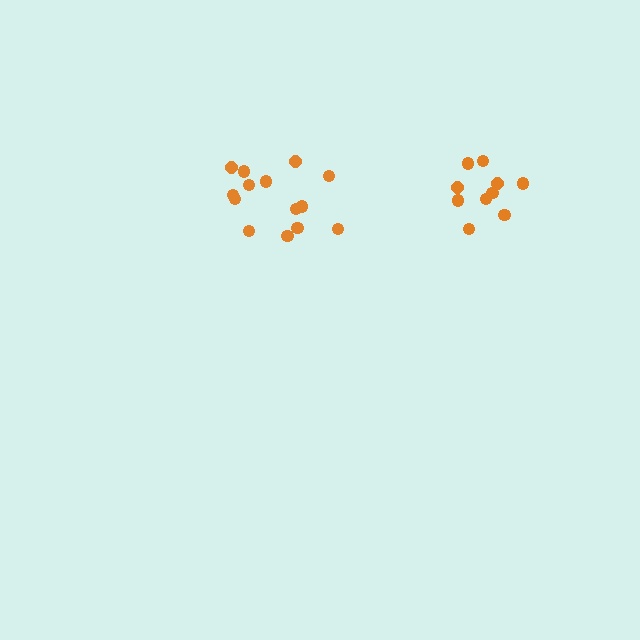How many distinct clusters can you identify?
There are 2 distinct clusters.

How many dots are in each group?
Group 1: 14 dots, Group 2: 10 dots (24 total).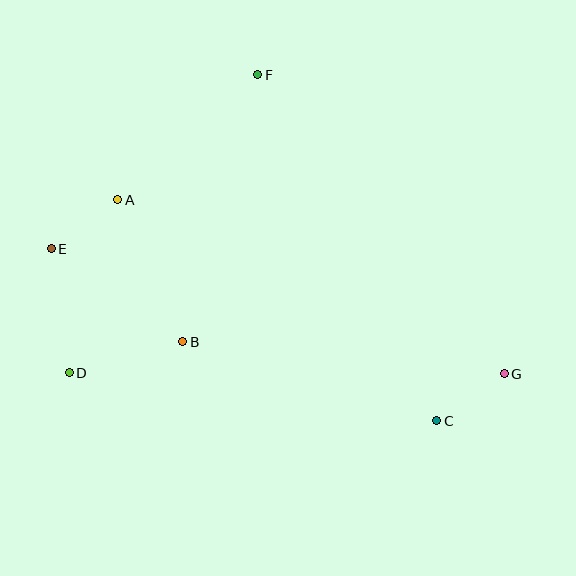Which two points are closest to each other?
Points C and G are closest to each other.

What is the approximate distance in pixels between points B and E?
The distance between B and E is approximately 161 pixels.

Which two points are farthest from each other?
Points E and G are farthest from each other.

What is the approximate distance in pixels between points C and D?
The distance between C and D is approximately 371 pixels.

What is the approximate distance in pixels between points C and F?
The distance between C and F is approximately 390 pixels.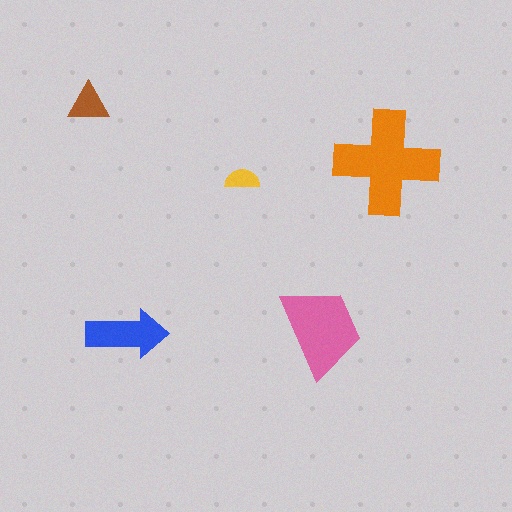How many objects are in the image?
There are 5 objects in the image.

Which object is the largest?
The orange cross.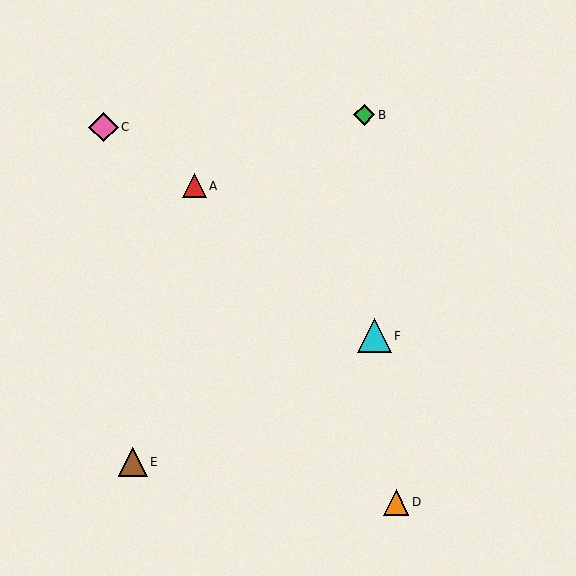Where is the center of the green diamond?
The center of the green diamond is at (364, 115).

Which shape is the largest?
The cyan triangle (labeled F) is the largest.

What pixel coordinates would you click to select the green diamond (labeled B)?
Click at (364, 115) to select the green diamond B.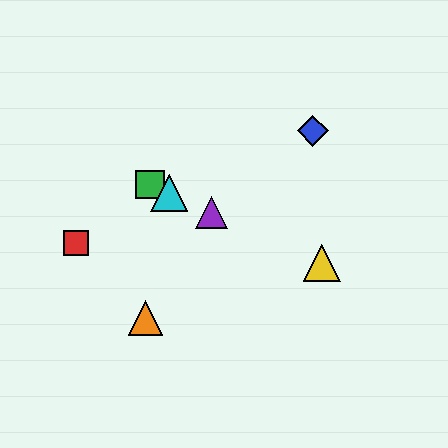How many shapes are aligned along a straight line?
4 shapes (the green square, the yellow triangle, the purple triangle, the cyan triangle) are aligned along a straight line.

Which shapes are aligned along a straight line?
The green square, the yellow triangle, the purple triangle, the cyan triangle are aligned along a straight line.